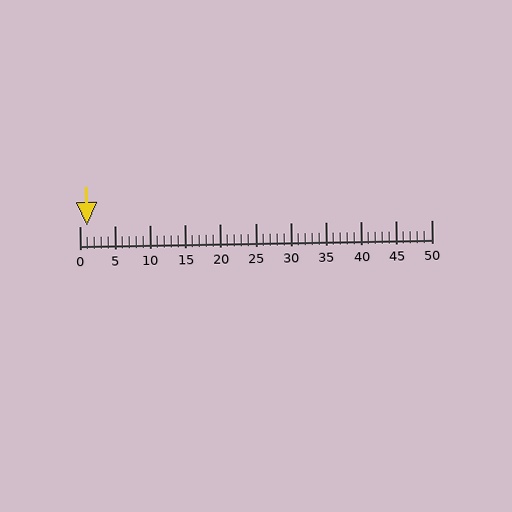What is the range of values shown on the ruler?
The ruler shows values from 0 to 50.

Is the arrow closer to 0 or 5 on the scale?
The arrow is closer to 0.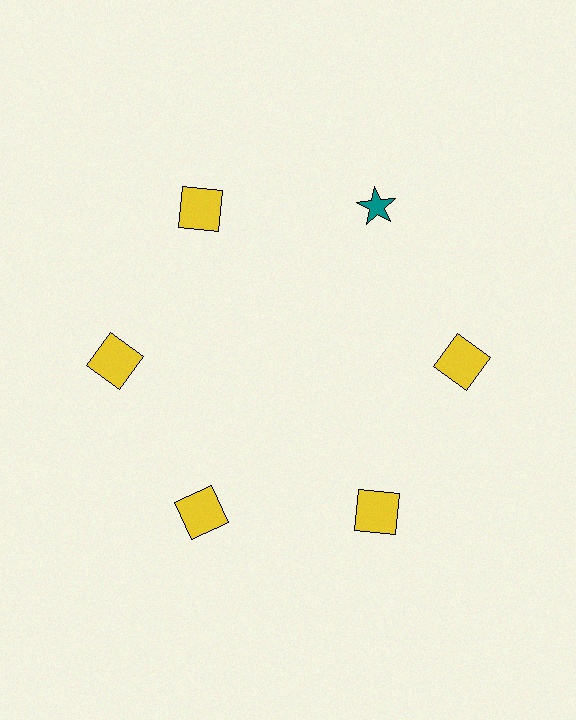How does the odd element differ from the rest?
It differs in both color (teal instead of yellow) and shape (star instead of square).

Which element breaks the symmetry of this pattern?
The teal star at roughly the 1 o'clock position breaks the symmetry. All other shapes are yellow squares.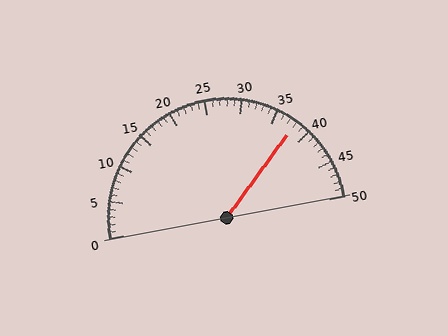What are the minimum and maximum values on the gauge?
The gauge ranges from 0 to 50.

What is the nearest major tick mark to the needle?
The nearest major tick mark is 40.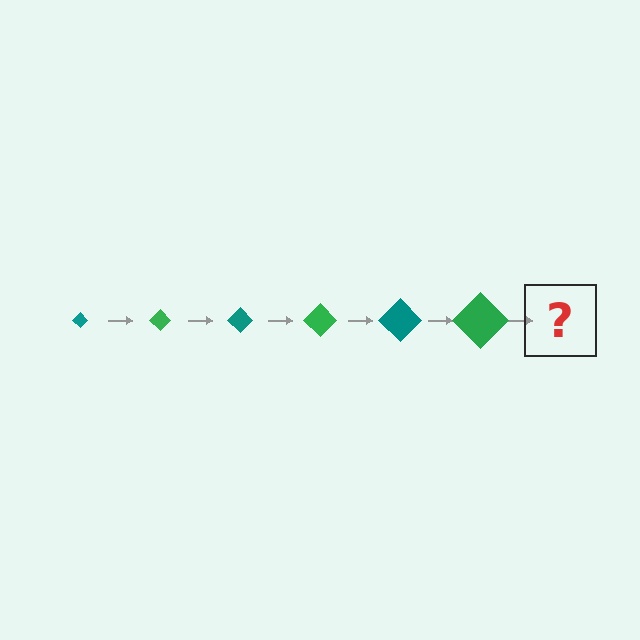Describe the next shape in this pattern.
It should be a teal diamond, larger than the previous one.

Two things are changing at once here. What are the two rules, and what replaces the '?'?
The two rules are that the diamond grows larger each step and the color cycles through teal and green. The '?' should be a teal diamond, larger than the previous one.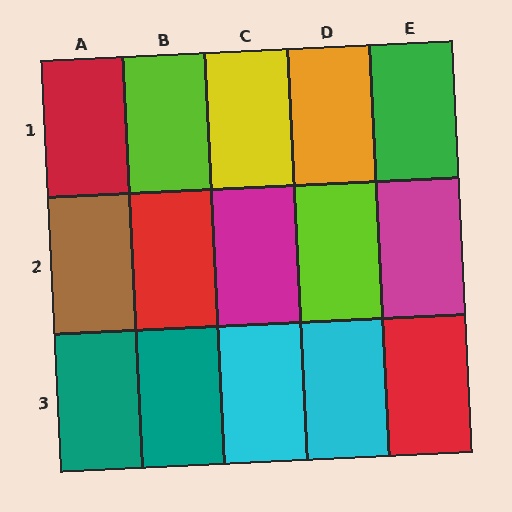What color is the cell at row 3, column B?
Teal.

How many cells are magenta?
2 cells are magenta.